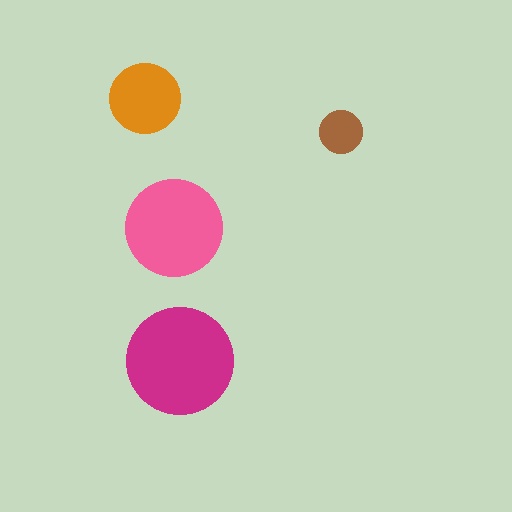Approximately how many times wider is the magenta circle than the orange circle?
About 1.5 times wider.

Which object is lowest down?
The magenta circle is bottommost.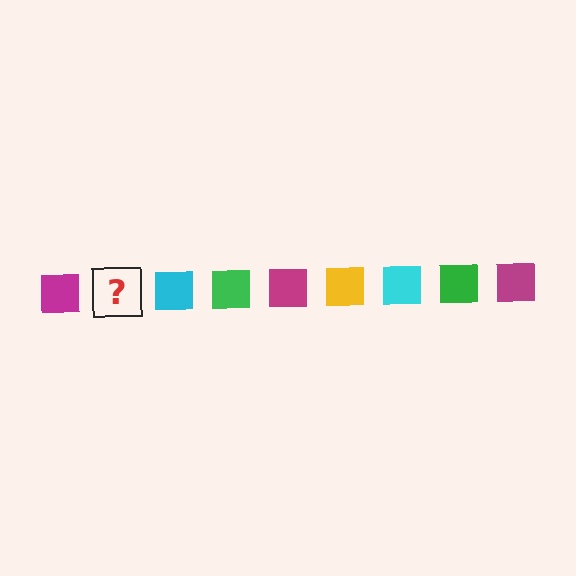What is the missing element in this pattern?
The missing element is a yellow square.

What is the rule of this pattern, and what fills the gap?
The rule is that the pattern cycles through magenta, yellow, cyan, green squares. The gap should be filled with a yellow square.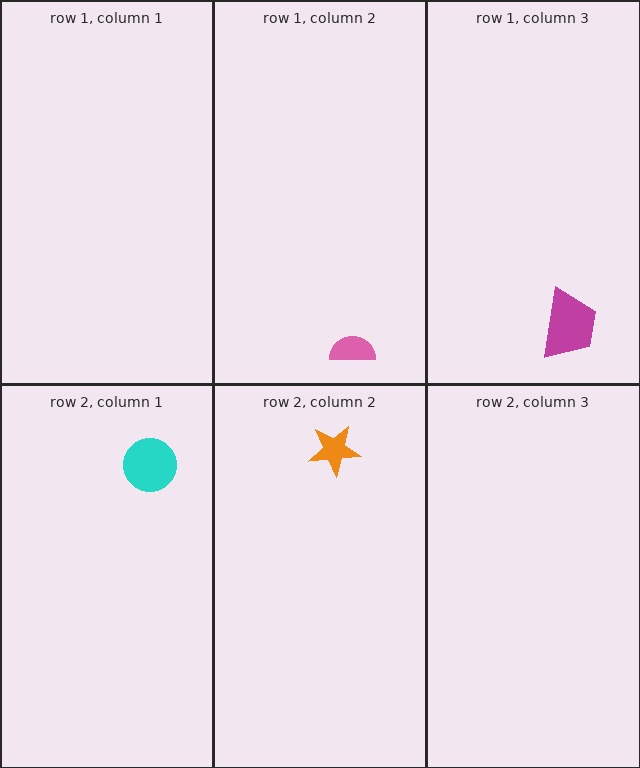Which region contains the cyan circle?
The row 2, column 1 region.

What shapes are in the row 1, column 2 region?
The pink semicircle.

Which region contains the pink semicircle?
The row 1, column 2 region.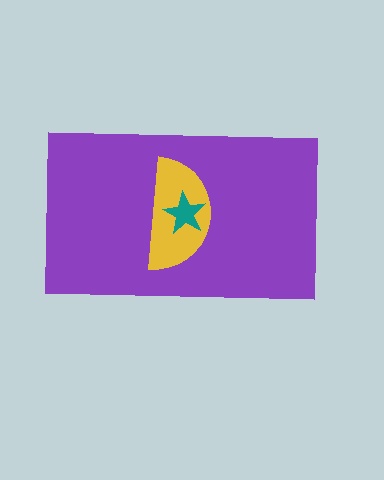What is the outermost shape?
The purple rectangle.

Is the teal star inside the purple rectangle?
Yes.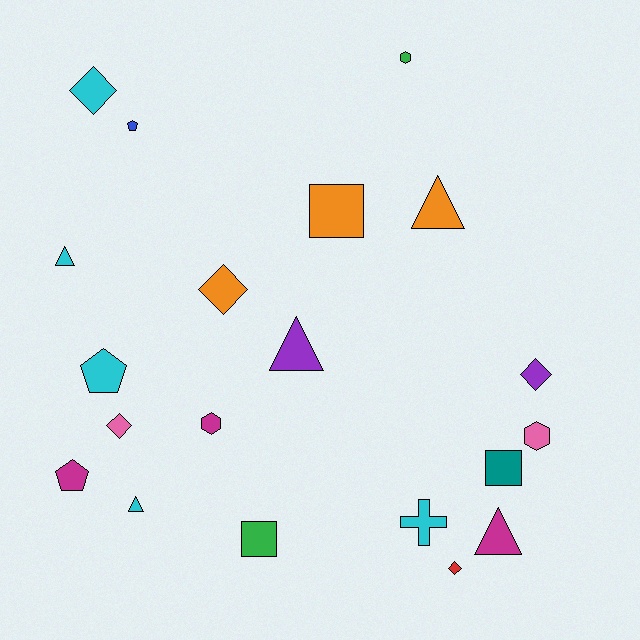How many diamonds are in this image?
There are 5 diamonds.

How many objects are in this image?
There are 20 objects.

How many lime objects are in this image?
There are no lime objects.